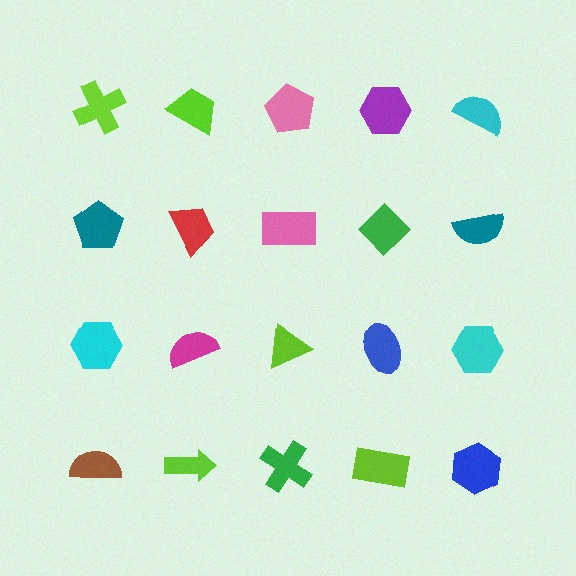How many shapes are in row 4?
5 shapes.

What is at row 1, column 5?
A cyan semicircle.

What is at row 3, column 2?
A magenta semicircle.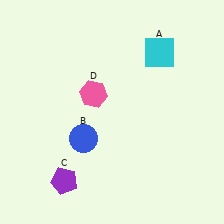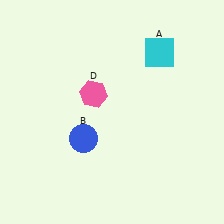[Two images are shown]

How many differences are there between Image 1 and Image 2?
There is 1 difference between the two images.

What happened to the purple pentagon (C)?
The purple pentagon (C) was removed in Image 2. It was in the bottom-left area of Image 1.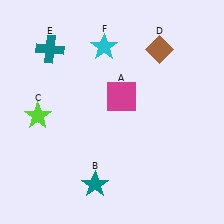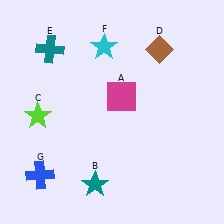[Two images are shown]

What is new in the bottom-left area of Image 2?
A blue cross (G) was added in the bottom-left area of Image 2.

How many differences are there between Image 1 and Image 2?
There is 1 difference between the two images.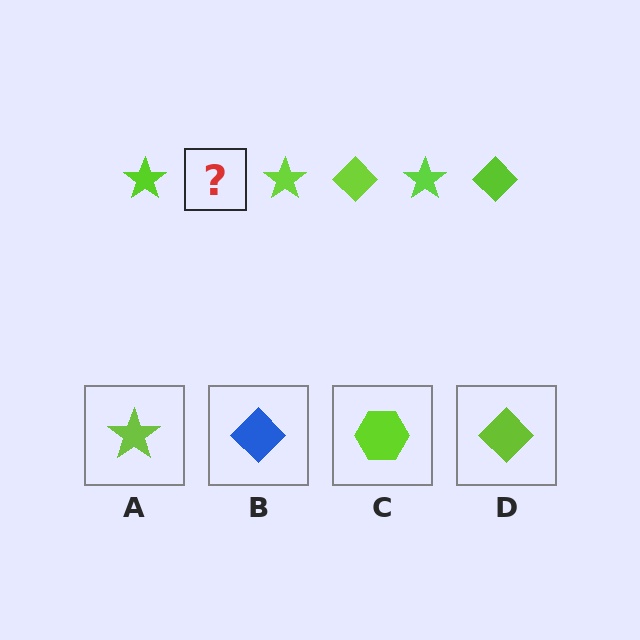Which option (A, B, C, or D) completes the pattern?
D.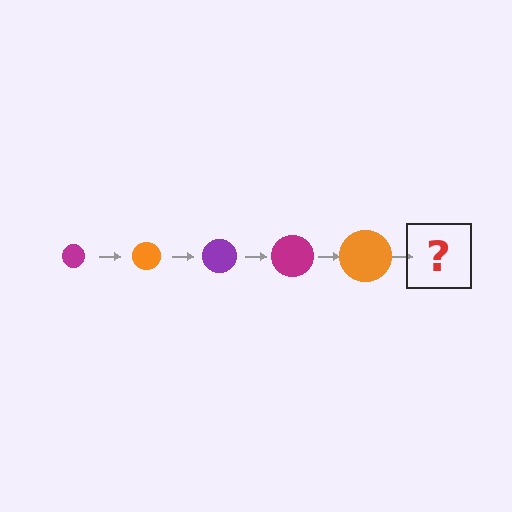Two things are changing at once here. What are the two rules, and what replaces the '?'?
The two rules are that the circle grows larger each step and the color cycles through magenta, orange, and purple. The '?' should be a purple circle, larger than the previous one.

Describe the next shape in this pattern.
It should be a purple circle, larger than the previous one.